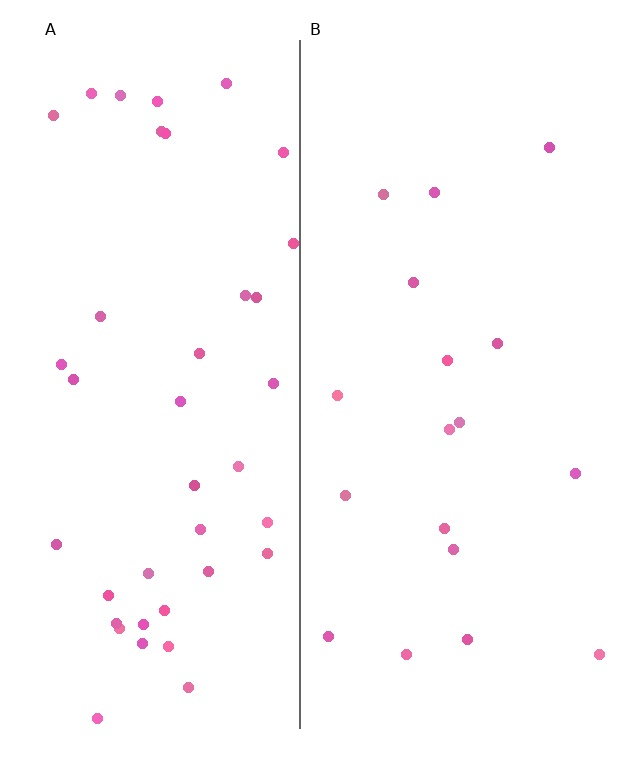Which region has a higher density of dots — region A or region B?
A (the left).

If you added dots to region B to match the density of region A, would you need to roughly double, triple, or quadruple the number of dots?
Approximately double.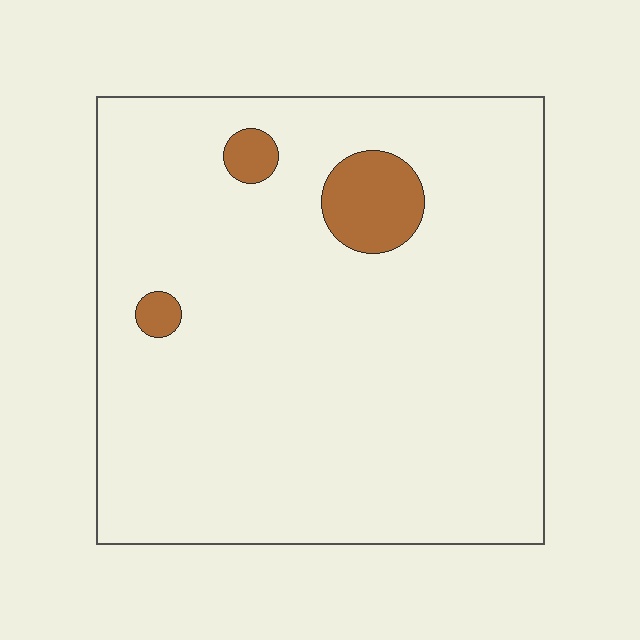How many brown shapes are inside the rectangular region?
3.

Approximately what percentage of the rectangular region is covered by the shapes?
Approximately 5%.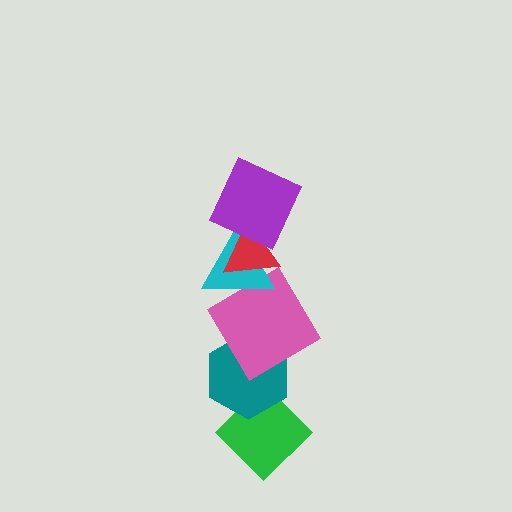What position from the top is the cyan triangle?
The cyan triangle is 3rd from the top.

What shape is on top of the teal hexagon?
The pink diamond is on top of the teal hexagon.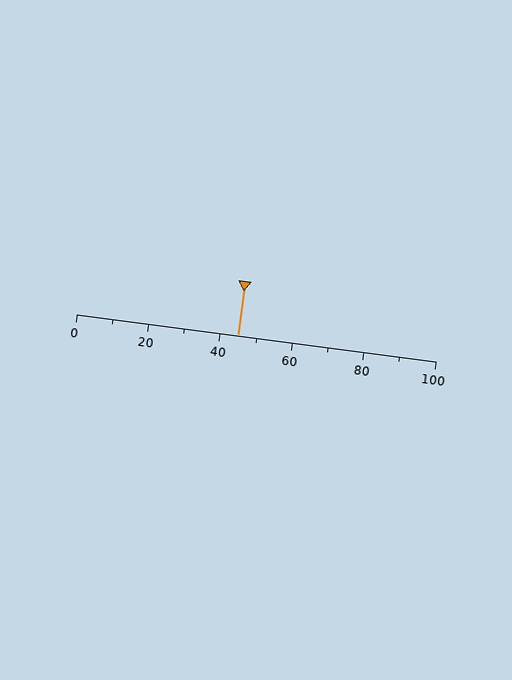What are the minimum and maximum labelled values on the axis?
The axis runs from 0 to 100.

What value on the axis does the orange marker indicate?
The marker indicates approximately 45.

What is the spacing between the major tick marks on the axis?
The major ticks are spaced 20 apart.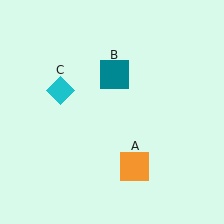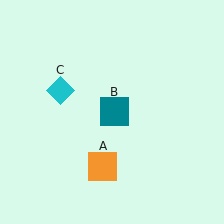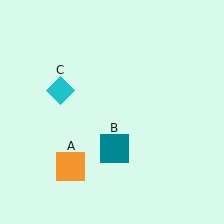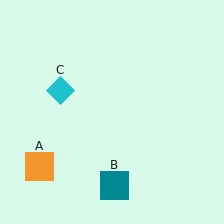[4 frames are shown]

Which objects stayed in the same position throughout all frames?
Cyan diamond (object C) remained stationary.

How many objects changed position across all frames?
2 objects changed position: orange square (object A), teal square (object B).